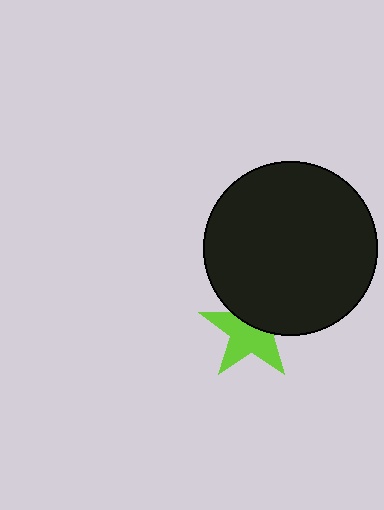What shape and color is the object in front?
The object in front is a black circle.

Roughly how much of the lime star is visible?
About half of it is visible (roughly 60%).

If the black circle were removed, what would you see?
You would see the complete lime star.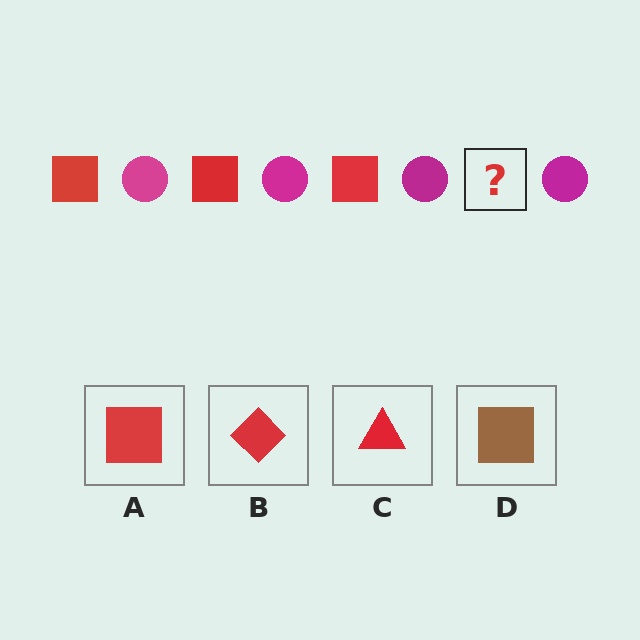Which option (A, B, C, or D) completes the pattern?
A.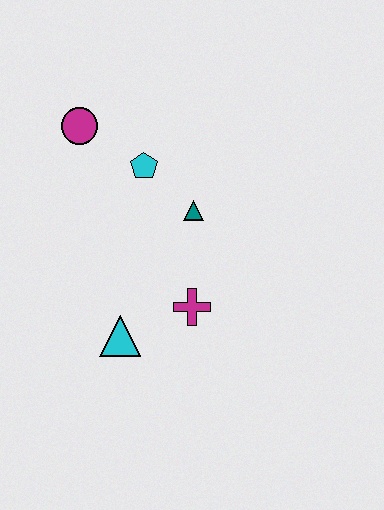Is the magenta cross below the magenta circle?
Yes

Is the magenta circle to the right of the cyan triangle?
No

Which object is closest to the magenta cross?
The cyan triangle is closest to the magenta cross.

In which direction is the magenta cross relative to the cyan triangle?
The magenta cross is to the right of the cyan triangle.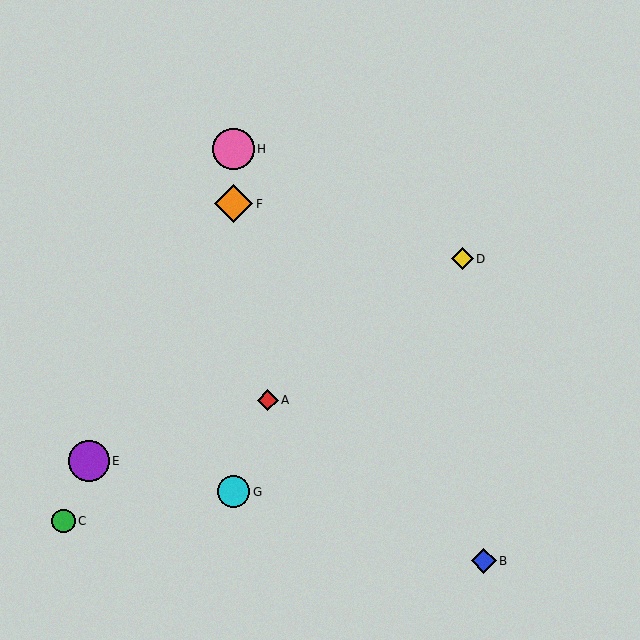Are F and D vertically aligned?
No, F is at x≈234 and D is at x≈462.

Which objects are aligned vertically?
Objects F, G, H are aligned vertically.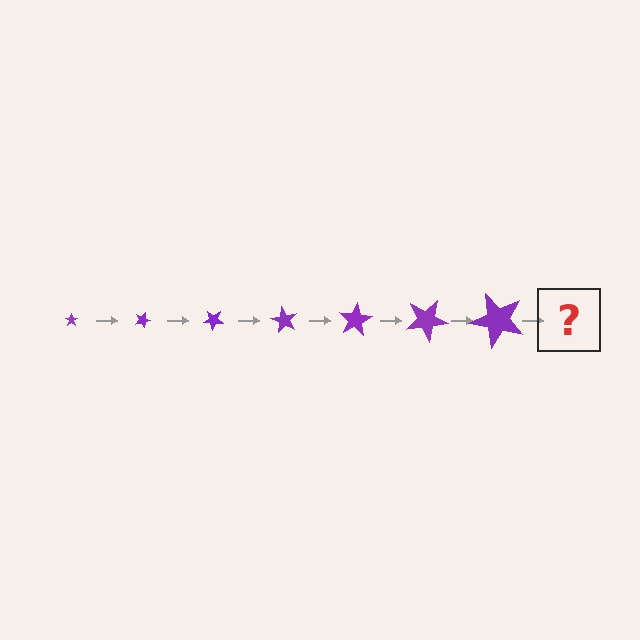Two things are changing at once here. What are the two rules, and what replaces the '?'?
The two rules are that the star grows larger each step and it rotates 20 degrees each step. The '?' should be a star, larger than the previous one and rotated 140 degrees from the start.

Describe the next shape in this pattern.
It should be a star, larger than the previous one and rotated 140 degrees from the start.